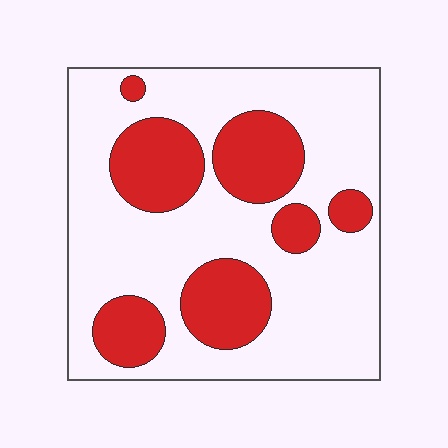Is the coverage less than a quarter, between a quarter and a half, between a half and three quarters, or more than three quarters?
Between a quarter and a half.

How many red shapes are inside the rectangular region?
7.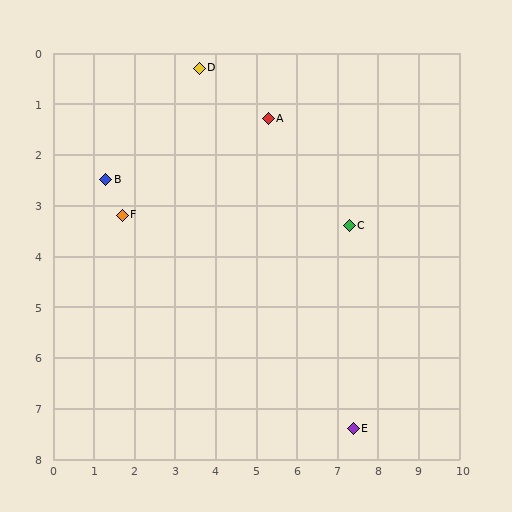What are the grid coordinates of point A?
Point A is at approximately (5.3, 1.3).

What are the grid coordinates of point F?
Point F is at approximately (1.7, 3.2).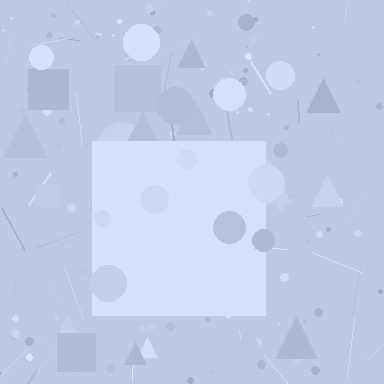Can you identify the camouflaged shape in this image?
The camouflaged shape is a square.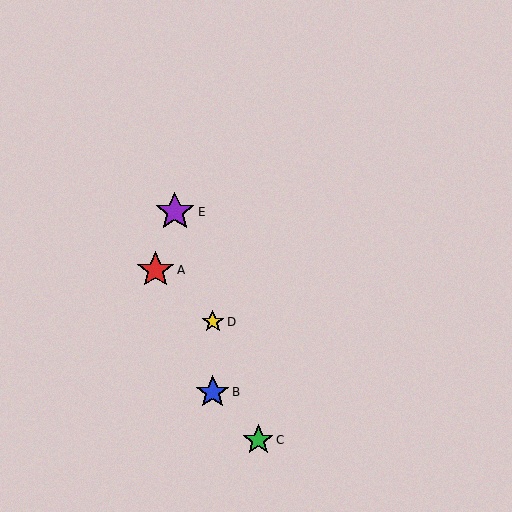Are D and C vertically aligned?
No, D is at x≈213 and C is at x≈258.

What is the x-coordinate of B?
Object B is at x≈213.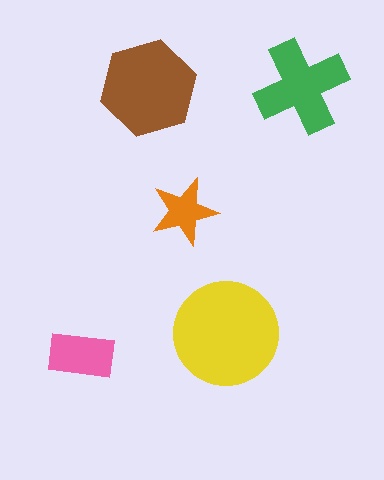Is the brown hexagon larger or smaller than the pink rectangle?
Larger.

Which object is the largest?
The yellow circle.